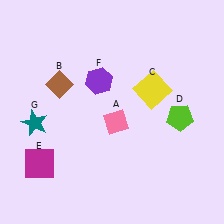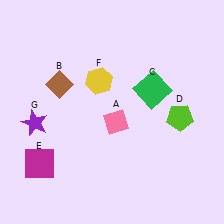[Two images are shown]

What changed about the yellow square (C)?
In Image 1, C is yellow. In Image 2, it changed to green.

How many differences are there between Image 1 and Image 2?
There are 3 differences between the two images.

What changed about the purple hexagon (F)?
In Image 1, F is purple. In Image 2, it changed to yellow.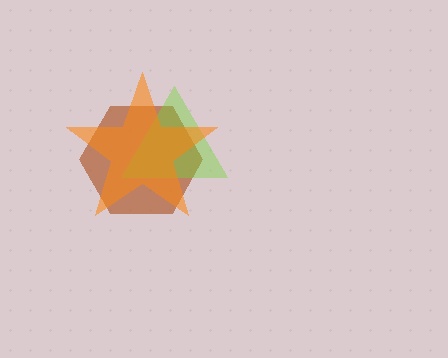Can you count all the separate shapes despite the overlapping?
Yes, there are 3 separate shapes.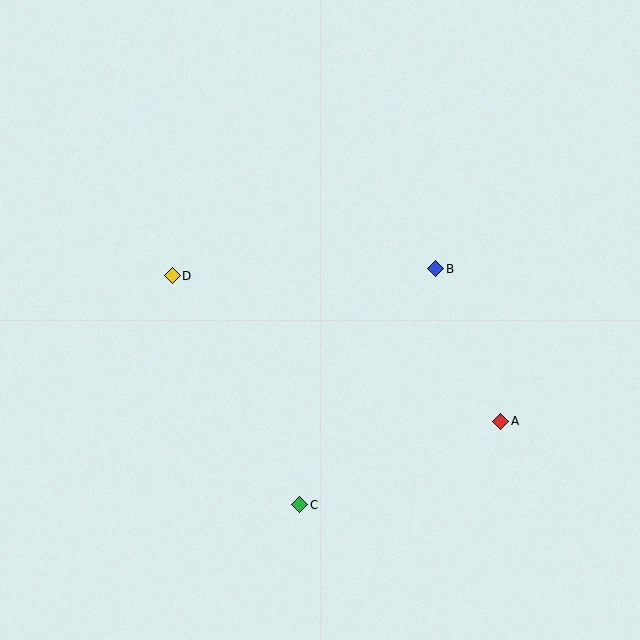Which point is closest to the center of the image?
Point B at (436, 269) is closest to the center.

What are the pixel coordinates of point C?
Point C is at (300, 505).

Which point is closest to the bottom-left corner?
Point C is closest to the bottom-left corner.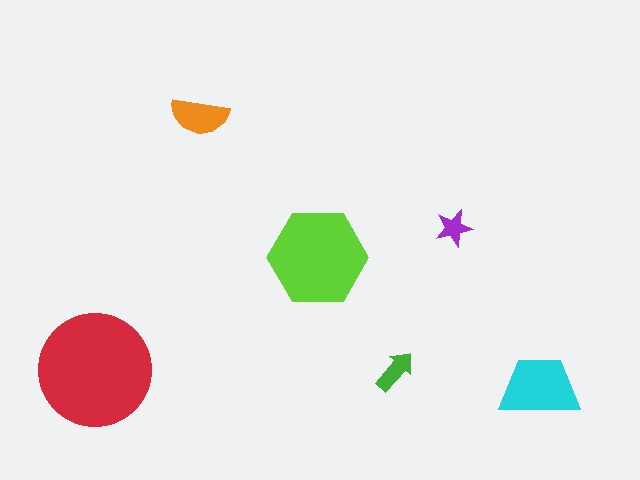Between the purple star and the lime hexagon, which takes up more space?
The lime hexagon.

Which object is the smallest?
The purple star.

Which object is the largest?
The red circle.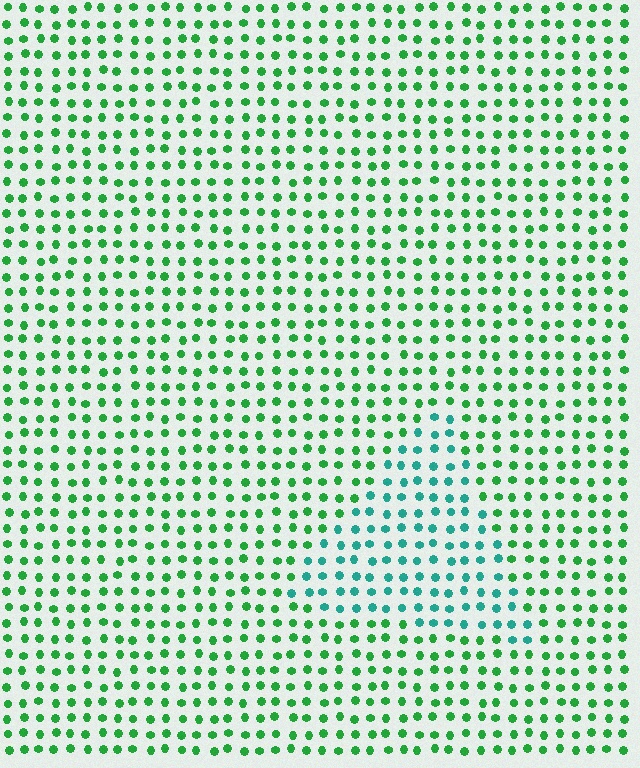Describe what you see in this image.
The image is filled with small green elements in a uniform arrangement. A triangle-shaped region is visible where the elements are tinted to a slightly different hue, forming a subtle color boundary.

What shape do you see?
I see a triangle.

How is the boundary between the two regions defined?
The boundary is defined purely by a slight shift in hue (about 40 degrees). Spacing, size, and orientation are identical on both sides.